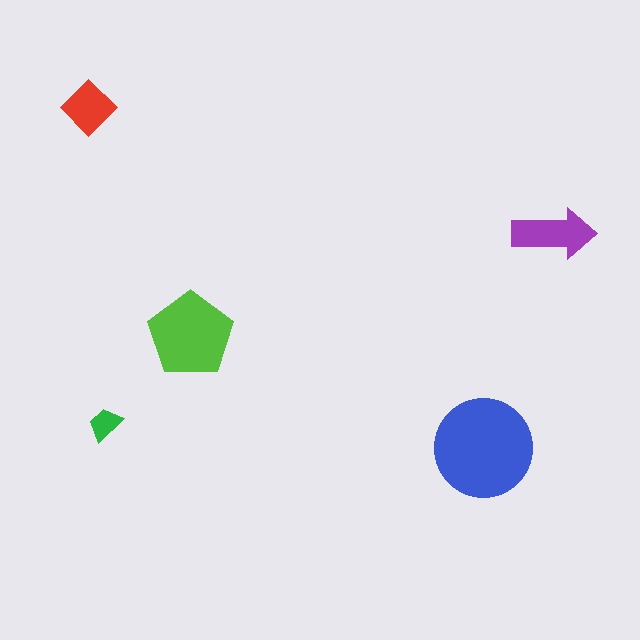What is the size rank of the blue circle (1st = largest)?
1st.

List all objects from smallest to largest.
The green trapezoid, the red diamond, the purple arrow, the lime pentagon, the blue circle.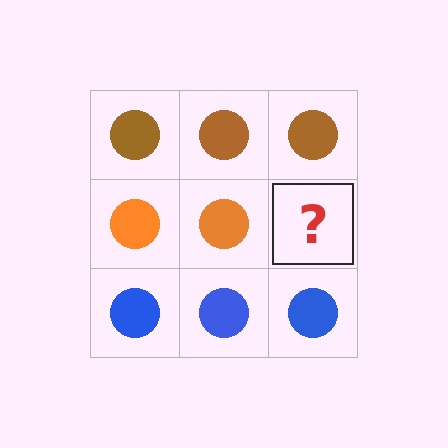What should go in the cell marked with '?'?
The missing cell should contain an orange circle.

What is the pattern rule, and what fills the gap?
The rule is that each row has a consistent color. The gap should be filled with an orange circle.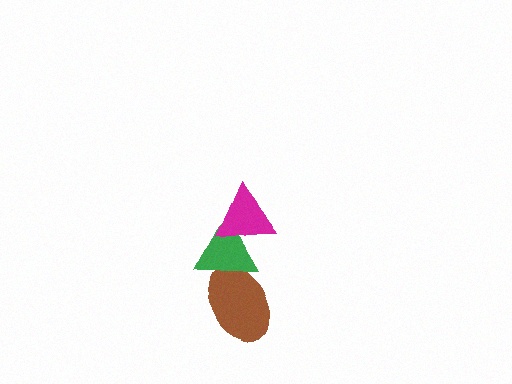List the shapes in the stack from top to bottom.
From top to bottom: the magenta triangle, the green triangle, the brown ellipse.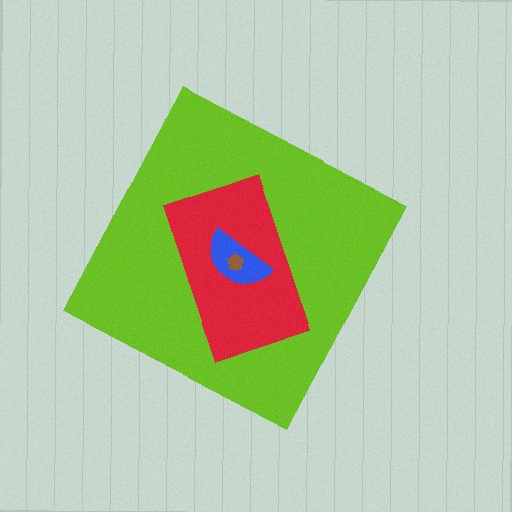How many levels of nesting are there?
4.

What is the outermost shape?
The lime diamond.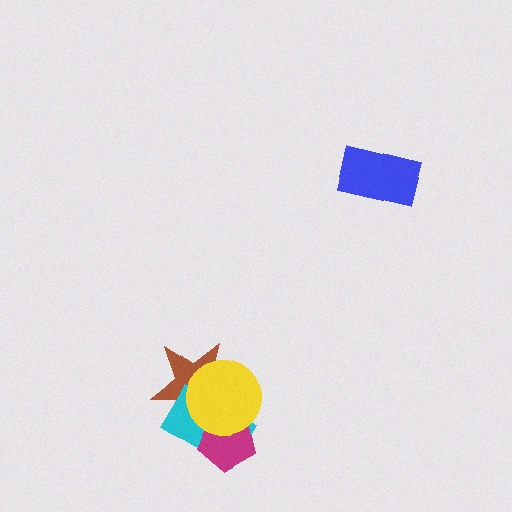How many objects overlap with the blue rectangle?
0 objects overlap with the blue rectangle.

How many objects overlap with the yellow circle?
3 objects overlap with the yellow circle.